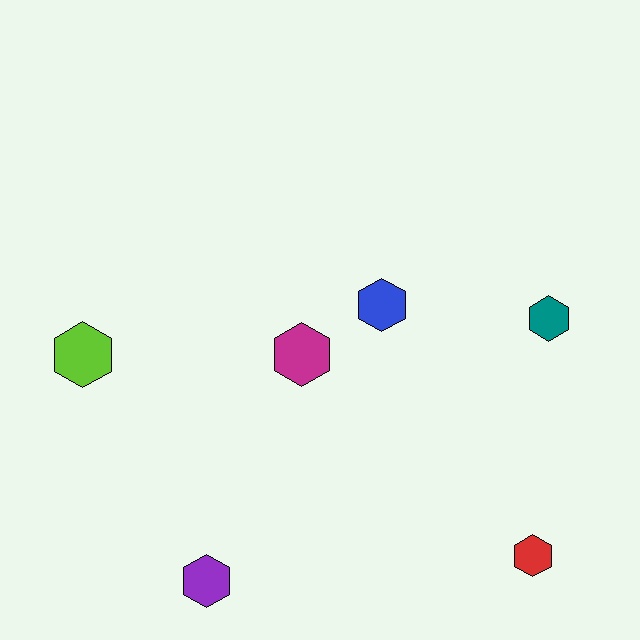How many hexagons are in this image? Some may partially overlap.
There are 6 hexagons.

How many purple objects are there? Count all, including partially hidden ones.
There is 1 purple object.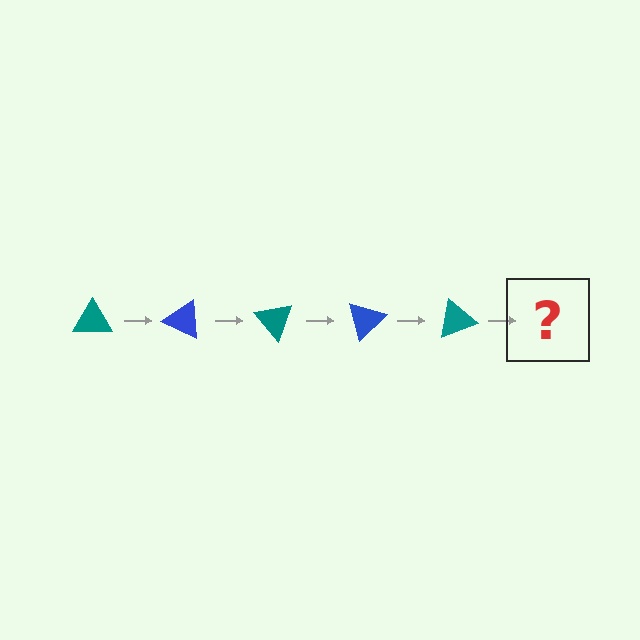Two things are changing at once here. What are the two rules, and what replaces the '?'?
The two rules are that it rotates 25 degrees each step and the color cycles through teal and blue. The '?' should be a blue triangle, rotated 125 degrees from the start.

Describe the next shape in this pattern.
It should be a blue triangle, rotated 125 degrees from the start.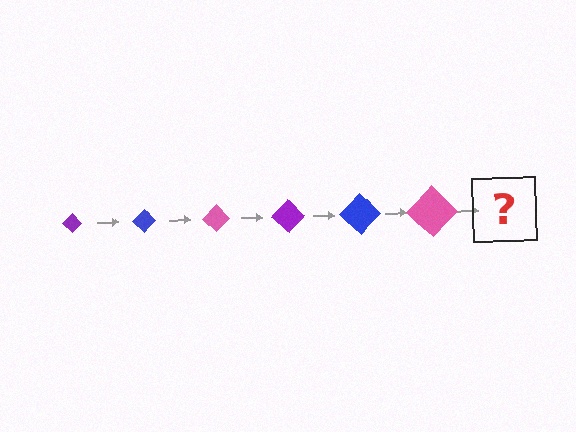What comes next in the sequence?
The next element should be a purple diamond, larger than the previous one.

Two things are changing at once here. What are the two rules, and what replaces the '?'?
The two rules are that the diamond grows larger each step and the color cycles through purple, blue, and pink. The '?' should be a purple diamond, larger than the previous one.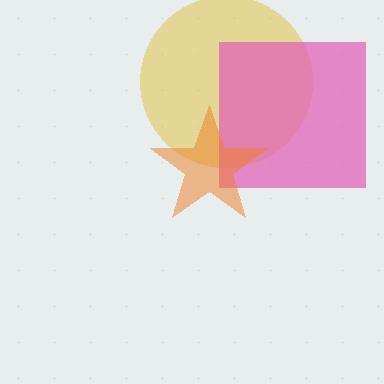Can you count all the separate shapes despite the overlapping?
Yes, there are 3 separate shapes.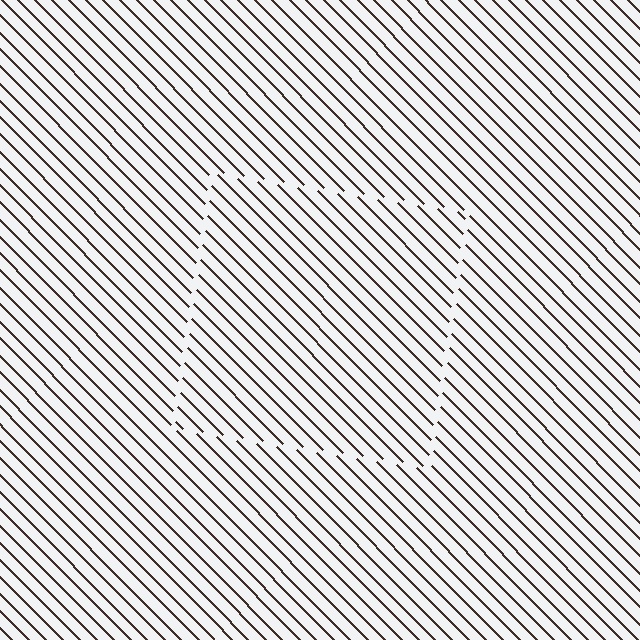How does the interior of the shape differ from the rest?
The interior of the shape contains the same grating, shifted by half a period — the contour is defined by the phase discontinuity where line-ends from the inner and outer gratings abut.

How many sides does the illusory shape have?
4 sides — the line-ends trace a square.